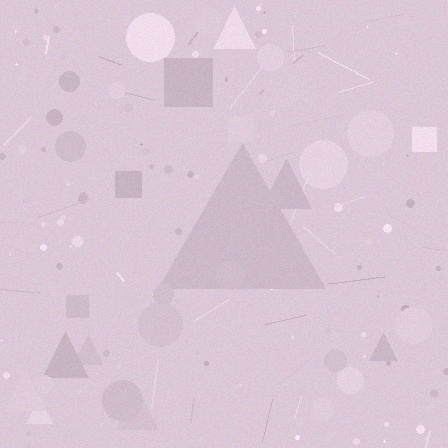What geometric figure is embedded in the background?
A triangle is embedded in the background.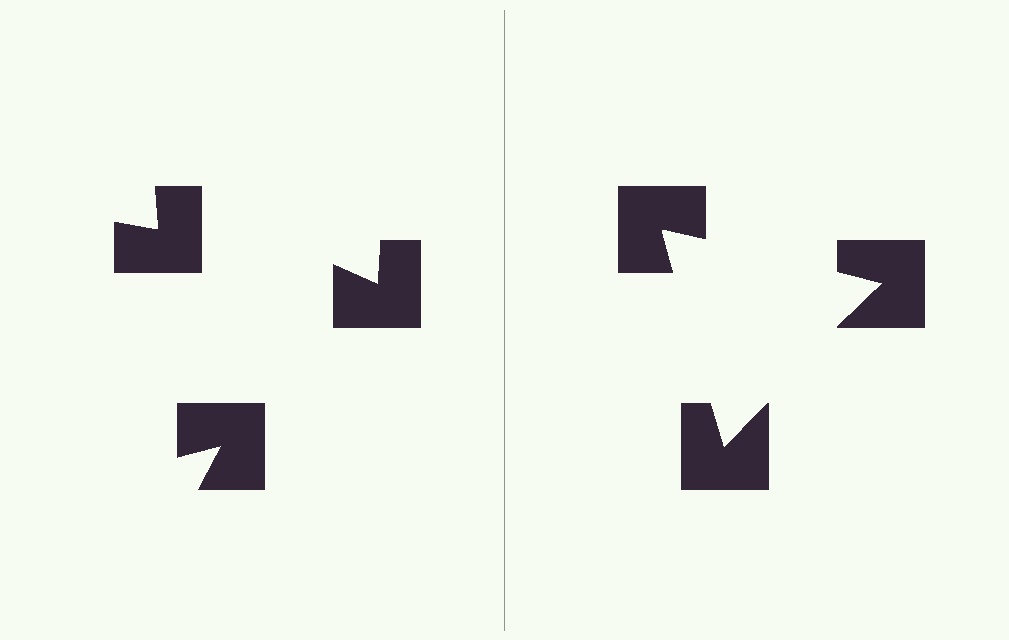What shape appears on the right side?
An illusory triangle.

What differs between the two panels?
The notched squares are positioned identically on both sides; only the wedge orientations differ. On the right they align to a triangle; on the left they are misaligned.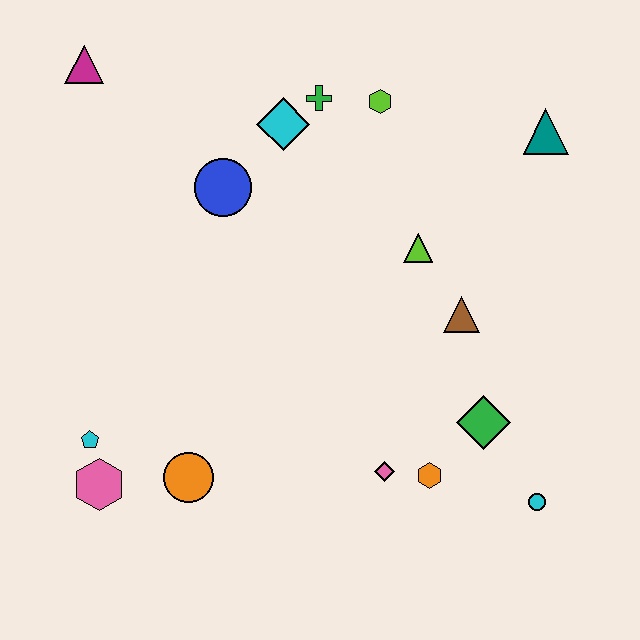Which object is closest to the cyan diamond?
The green cross is closest to the cyan diamond.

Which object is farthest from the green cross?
The cyan circle is farthest from the green cross.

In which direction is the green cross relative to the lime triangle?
The green cross is above the lime triangle.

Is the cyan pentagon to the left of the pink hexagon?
Yes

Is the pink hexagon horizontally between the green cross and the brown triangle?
No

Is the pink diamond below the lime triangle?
Yes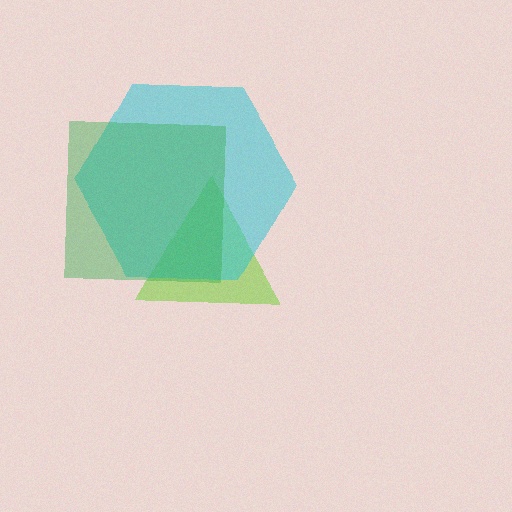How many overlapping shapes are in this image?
There are 3 overlapping shapes in the image.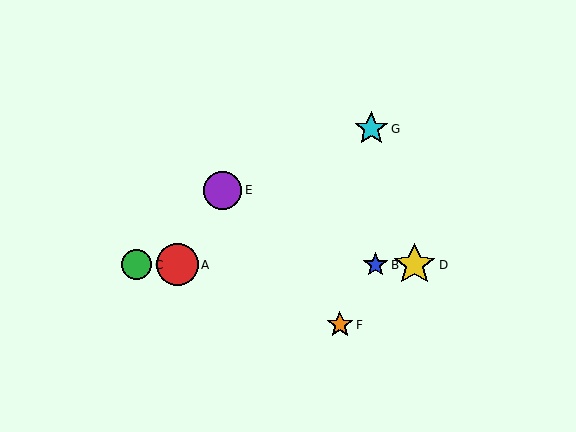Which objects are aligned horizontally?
Objects A, B, C, D are aligned horizontally.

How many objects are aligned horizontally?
4 objects (A, B, C, D) are aligned horizontally.